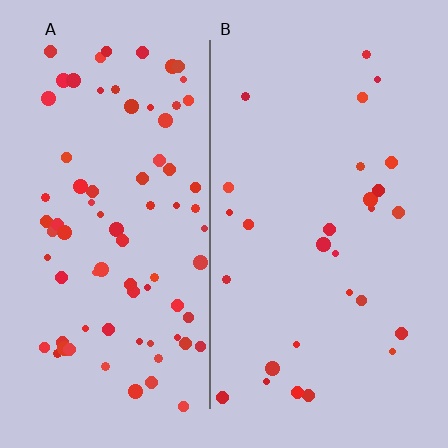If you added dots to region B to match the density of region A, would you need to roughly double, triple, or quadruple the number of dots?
Approximately triple.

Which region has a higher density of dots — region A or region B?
A (the left).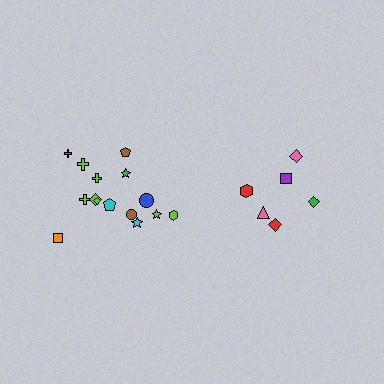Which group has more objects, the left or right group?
The left group.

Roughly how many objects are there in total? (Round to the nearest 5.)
Roughly 20 objects in total.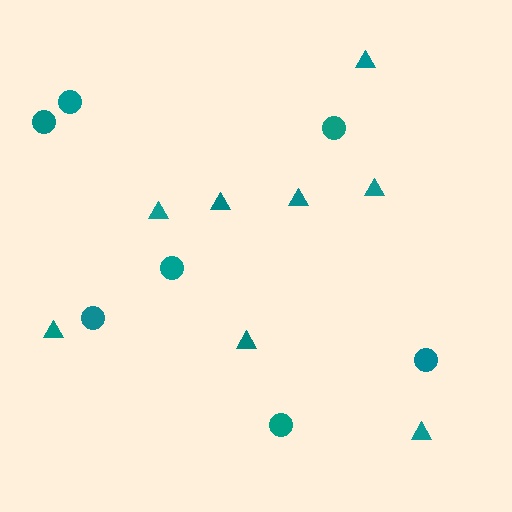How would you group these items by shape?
There are 2 groups: one group of circles (7) and one group of triangles (8).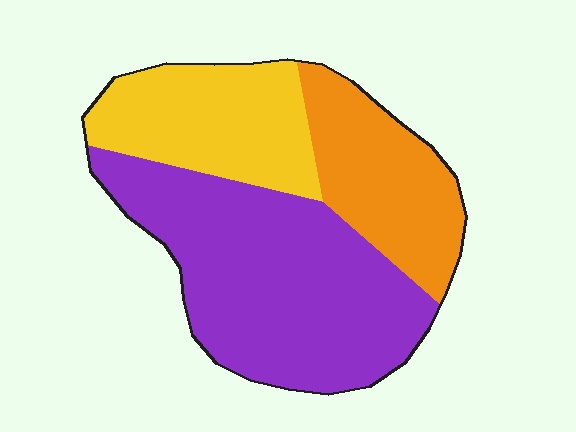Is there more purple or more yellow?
Purple.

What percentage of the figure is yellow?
Yellow takes up between a quarter and a half of the figure.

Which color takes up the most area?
Purple, at roughly 50%.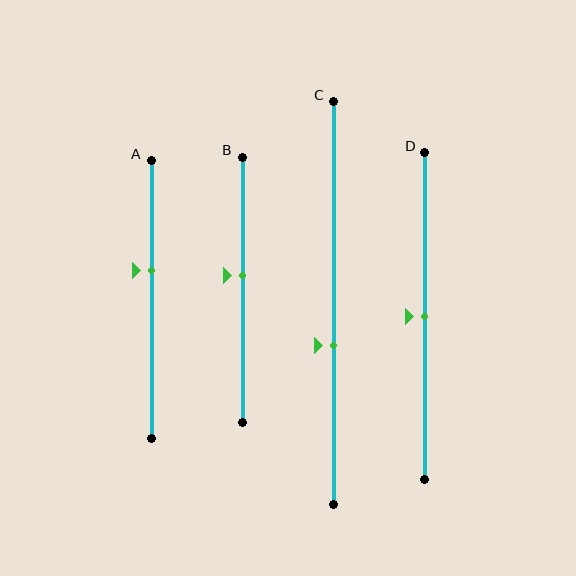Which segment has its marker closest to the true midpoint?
Segment D has its marker closest to the true midpoint.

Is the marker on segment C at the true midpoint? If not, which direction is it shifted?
No, the marker on segment C is shifted downward by about 11% of the segment length.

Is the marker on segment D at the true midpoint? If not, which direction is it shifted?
Yes, the marker on segment D is at the true midpoint.